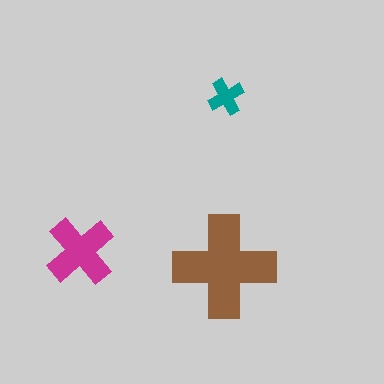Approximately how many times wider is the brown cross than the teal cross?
About 3 times wider.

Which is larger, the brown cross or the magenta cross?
The brown one.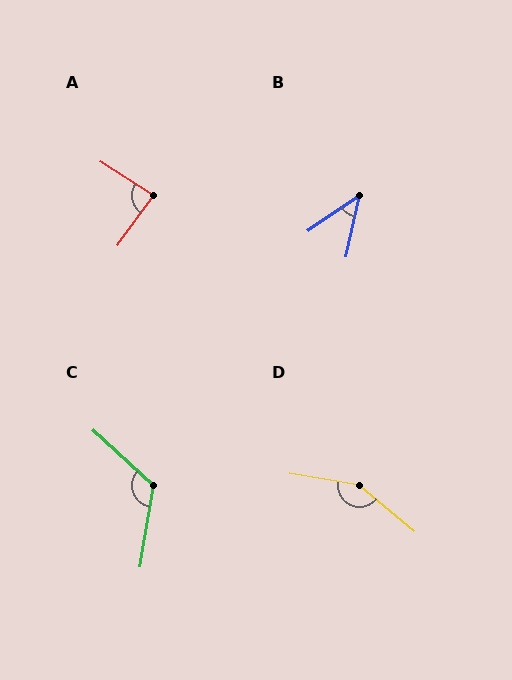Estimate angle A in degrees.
Approximately 87 degrees.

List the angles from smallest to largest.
B (43°), A (87°), C (123°), D (150°).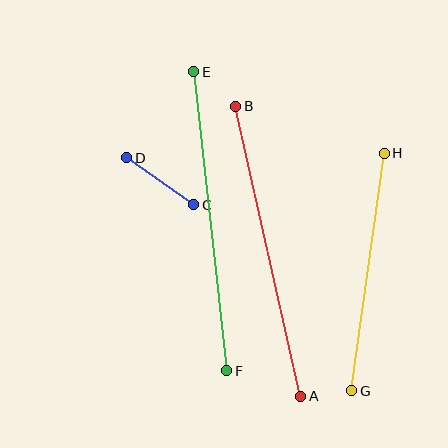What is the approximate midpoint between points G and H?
The midpoint is at approximately (368, 272) pixels.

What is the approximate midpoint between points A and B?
The midpoint is at approximately (268, 251) pixels.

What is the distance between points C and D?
The distance is approximately 82 pixels.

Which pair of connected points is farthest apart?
Points E and F are farthest apart.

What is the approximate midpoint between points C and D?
The midpoint is at approximately (160, 181) pixels.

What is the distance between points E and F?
The distance is approximately 301 pixels.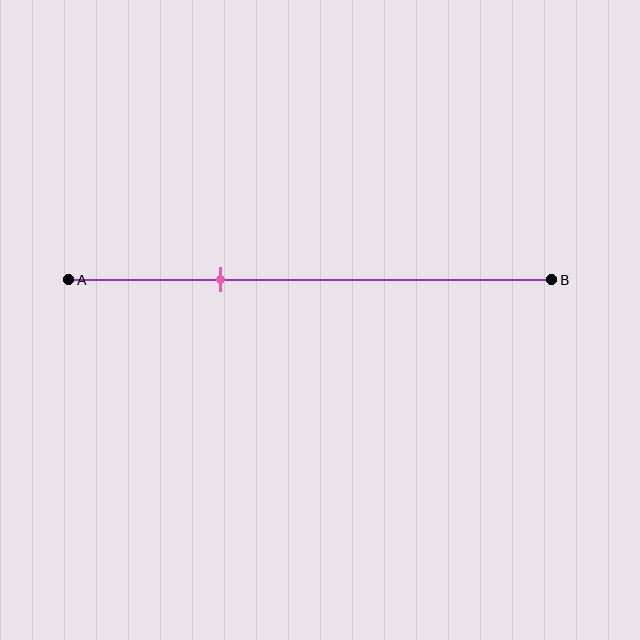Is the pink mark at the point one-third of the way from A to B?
Yes, the mark is approximately at the one-third point.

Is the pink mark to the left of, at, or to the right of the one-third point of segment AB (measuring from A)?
The pink mark is approximately at the one-third point of segment AB.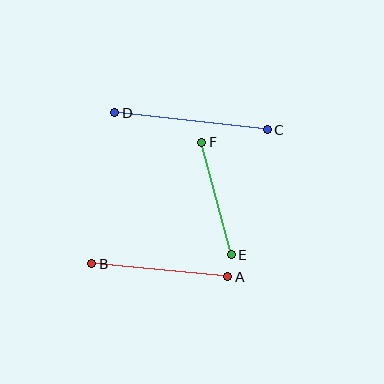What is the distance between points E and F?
The distance is approximately 116 pixels.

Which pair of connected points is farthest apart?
Points C and D are farthest apart.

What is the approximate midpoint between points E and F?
The midpoint is at approximately (217, 199) pixels.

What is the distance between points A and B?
The distance is approximately 136 pixels.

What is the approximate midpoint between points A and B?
The midpoint is at approximately (160, 270) pixels.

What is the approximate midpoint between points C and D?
The midpoint is at approximately (191, 121) pixels.